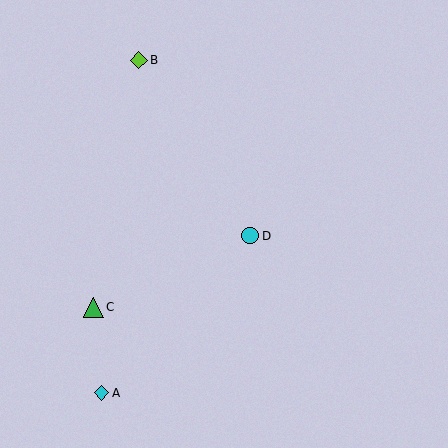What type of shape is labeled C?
Shape C is a green triangle.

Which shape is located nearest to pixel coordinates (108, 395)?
The cyan diamond (labeled A) at (102, 393) is nearest to that location.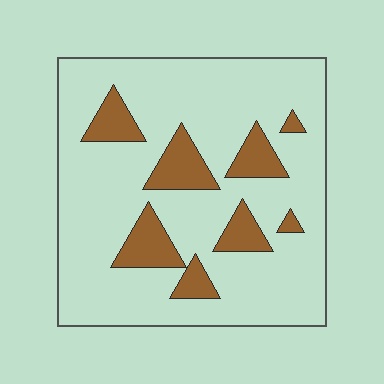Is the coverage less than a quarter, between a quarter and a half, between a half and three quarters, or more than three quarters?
Less than a quarter.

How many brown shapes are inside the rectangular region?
8.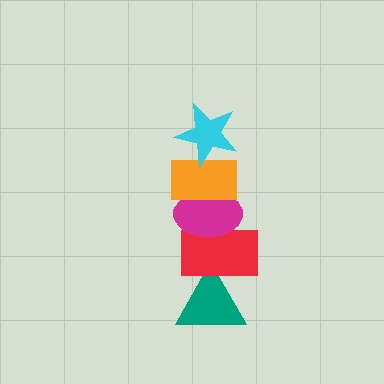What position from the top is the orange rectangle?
The orange rectangle is 2nd from the top.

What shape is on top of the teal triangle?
The red rectangle is on top of the teal triangle.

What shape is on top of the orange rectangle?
The cyan star is on top of the orange rectangle.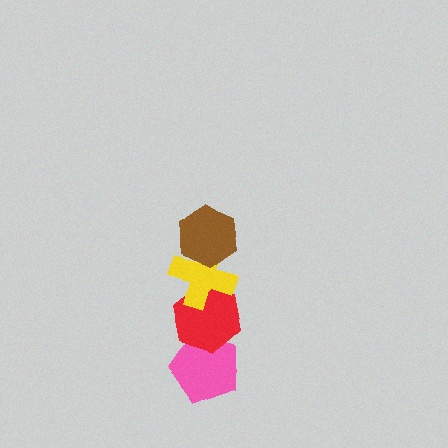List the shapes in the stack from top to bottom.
From top to bottom: the brown hexagon, the yellow cross, the red hexagon, the pink pentagon.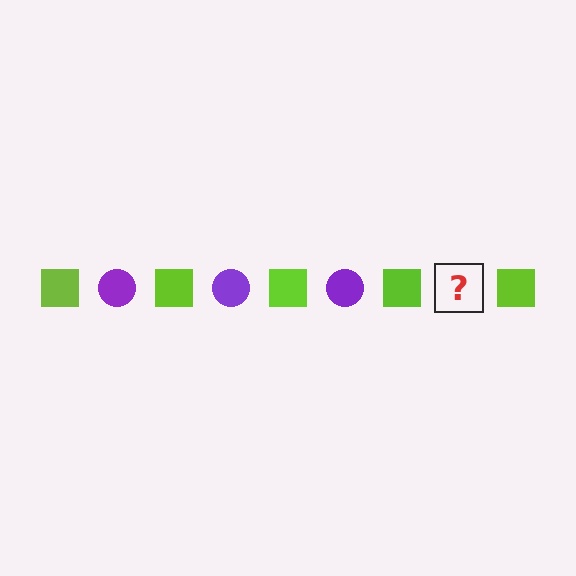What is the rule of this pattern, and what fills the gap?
The rule is that the pattern alternates between lime square and purple circle. The gap should be filled with a purple circle.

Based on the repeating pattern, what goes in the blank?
The blank should be a purple circle.